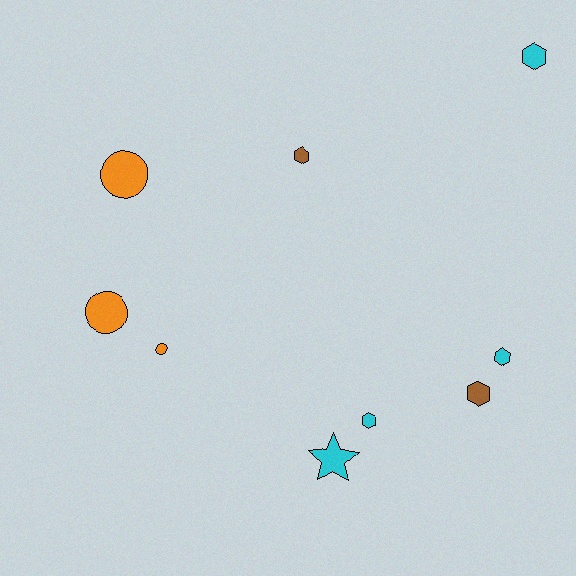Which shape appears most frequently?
Hexagon, with 5 objects.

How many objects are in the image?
There are 9 objects.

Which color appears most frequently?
Cyan, with 4 objects.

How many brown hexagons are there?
There are 2 brown hexagons.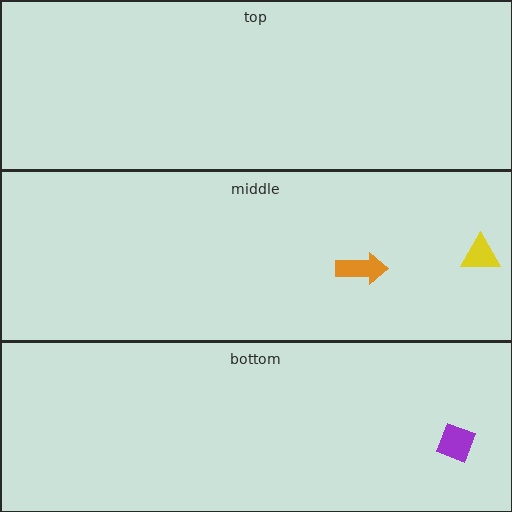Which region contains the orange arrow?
The middle region.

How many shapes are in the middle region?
2.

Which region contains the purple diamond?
The bottom region.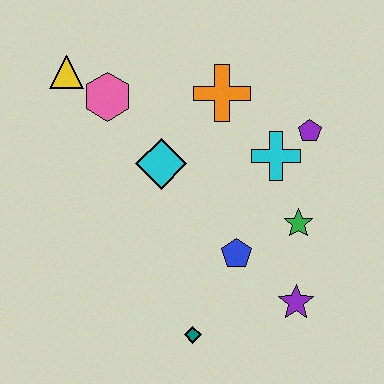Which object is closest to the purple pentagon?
The cyan cross is closest to the purple pentagon.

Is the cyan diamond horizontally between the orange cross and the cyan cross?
No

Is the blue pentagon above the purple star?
Yes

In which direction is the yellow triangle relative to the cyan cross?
The yellow triangle is to the left of the cyan cross.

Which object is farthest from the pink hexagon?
The purple star is farthest from the pink hexagon.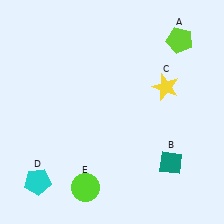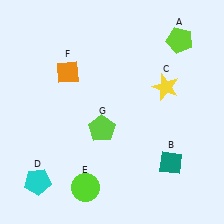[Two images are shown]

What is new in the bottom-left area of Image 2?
A lime pentagon (G) was added in the bottom-left area of Image 2.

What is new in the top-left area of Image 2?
An orange diamond (F) was added in the top-left area of Image 2.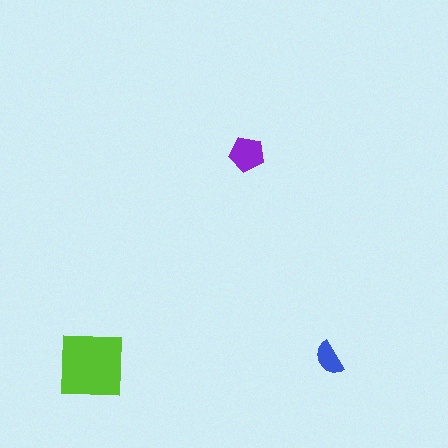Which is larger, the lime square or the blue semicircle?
The lime square.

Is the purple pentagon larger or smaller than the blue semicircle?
Larger.